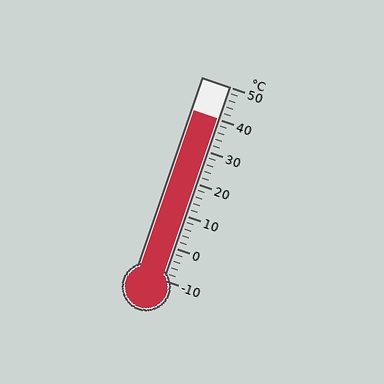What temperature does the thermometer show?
The thermometer shows approximately 40°C.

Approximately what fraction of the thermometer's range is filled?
The thermometer is filled to approximately 85% of its range.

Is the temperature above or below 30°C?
The temperature is above 30°C.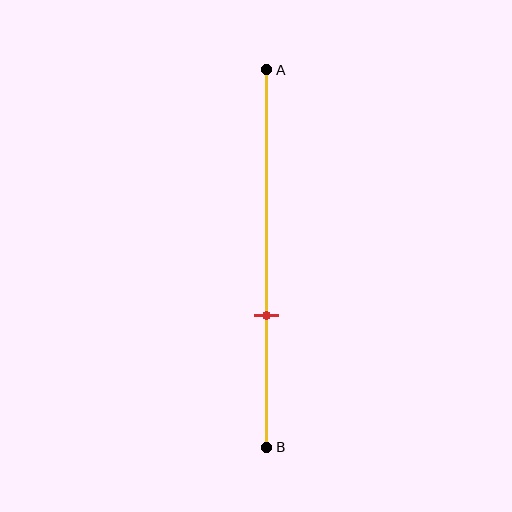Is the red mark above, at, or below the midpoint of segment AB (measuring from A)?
The red mark is below the midpoint of segment AB.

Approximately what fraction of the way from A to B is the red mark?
The red mark is approximately 65% of the way from A to B.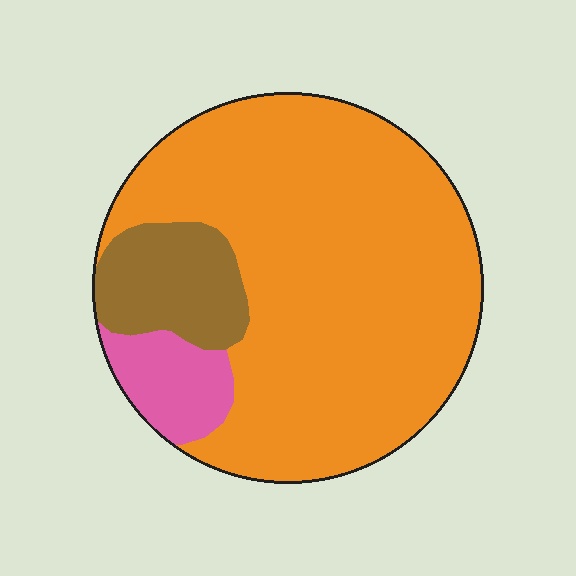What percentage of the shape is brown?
Brown covers roughly 15% of the shape.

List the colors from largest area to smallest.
From largest to smallest: orange, brown, pink.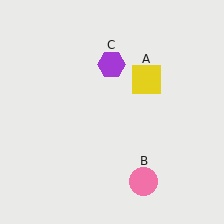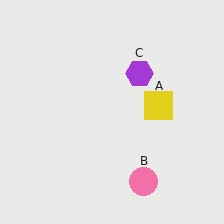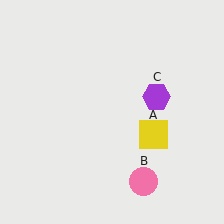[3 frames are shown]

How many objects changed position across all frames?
2 objects changed position: yellow square (object A), purple hexagon (object C).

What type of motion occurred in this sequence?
The yellow square (object A), purple hexagon (object C) rotated clockwise around the center of the scene.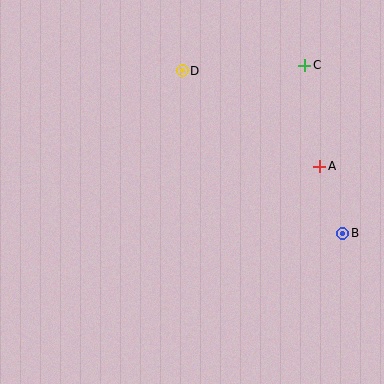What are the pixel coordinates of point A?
Point A is at (320, 166).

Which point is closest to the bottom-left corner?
Point D is closest to the bottom-left corner.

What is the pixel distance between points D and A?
The distance between D and A is 167 pixels.